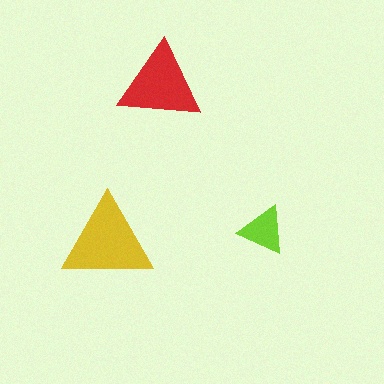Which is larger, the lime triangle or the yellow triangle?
The yellow one.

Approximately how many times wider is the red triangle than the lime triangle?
About 1.5 times wider.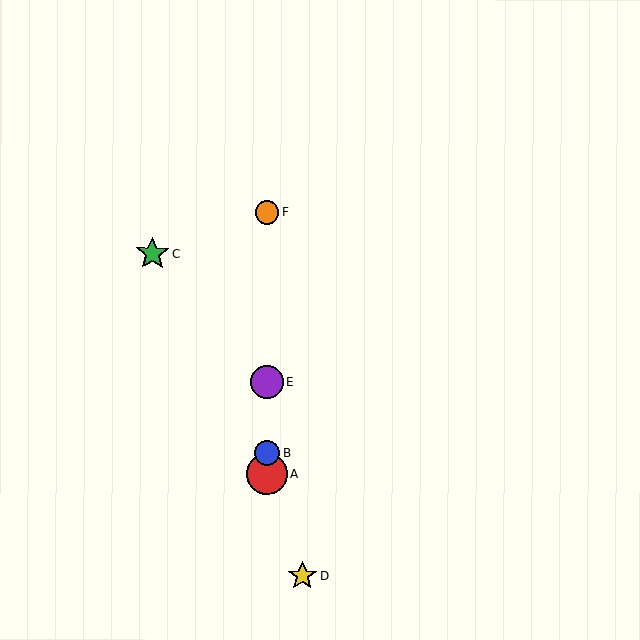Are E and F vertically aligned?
Yes, both are at x≈267.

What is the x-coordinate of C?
Object C is at x≈153.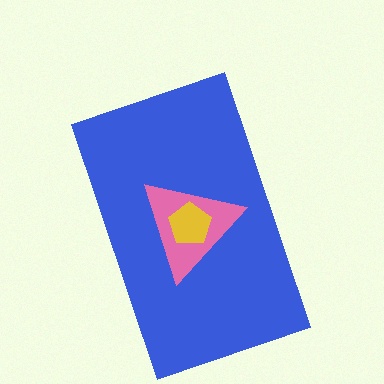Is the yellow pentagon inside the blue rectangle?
Yes.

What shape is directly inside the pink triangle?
The yellow pentagon.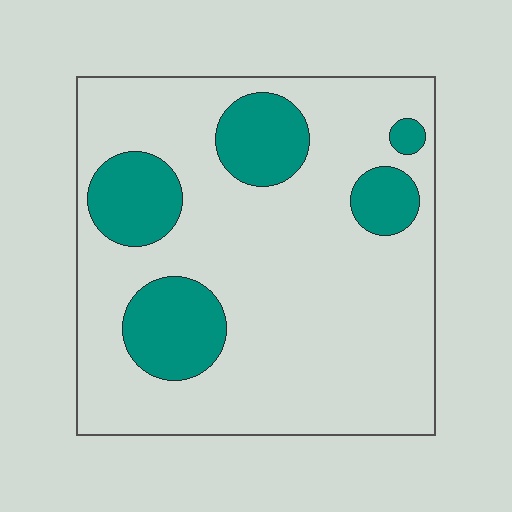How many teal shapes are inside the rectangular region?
5.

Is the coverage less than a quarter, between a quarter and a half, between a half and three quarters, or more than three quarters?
Less than a quarter.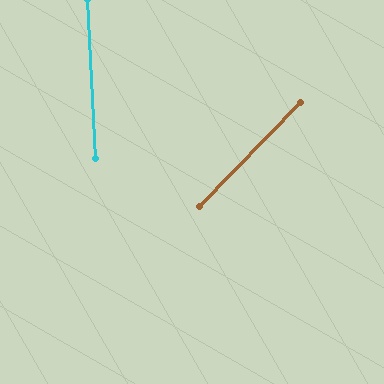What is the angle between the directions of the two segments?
Approximately 47 degrees.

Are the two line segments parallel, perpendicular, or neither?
Neither parallel nor perpendicular — they differ by about 47°.